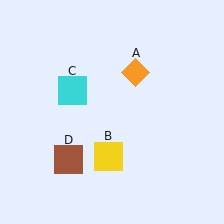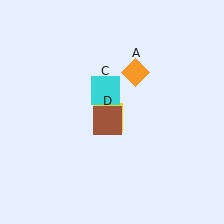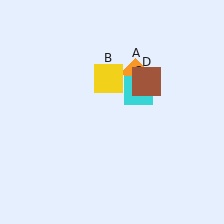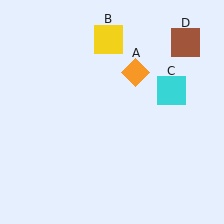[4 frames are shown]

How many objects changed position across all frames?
3 objects changed position: yellow square (object B), cyan square (object C), brown square (object D).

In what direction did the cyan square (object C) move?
The cyan square (object C) moved right.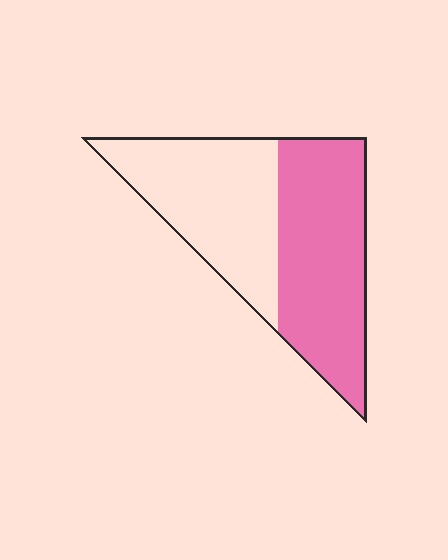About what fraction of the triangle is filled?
About one half (1/2).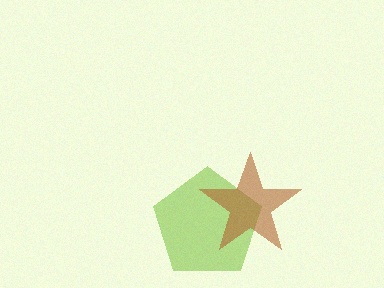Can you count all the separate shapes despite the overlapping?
Yes, there are 2 separate shapes.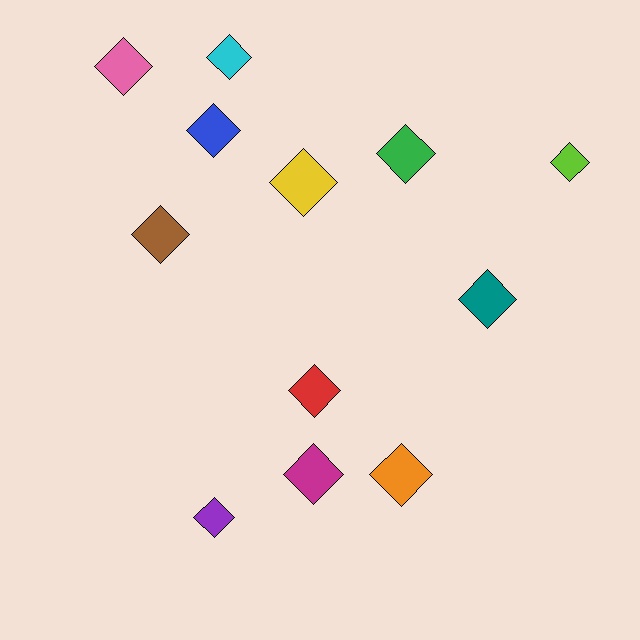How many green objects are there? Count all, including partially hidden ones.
There is 1 green object.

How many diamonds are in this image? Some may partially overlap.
There are 12 diamonds.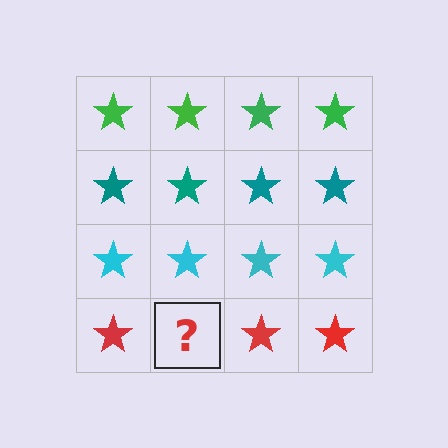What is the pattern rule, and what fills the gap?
The rule is that each row has a consistent color. The gap should be filled with a red star.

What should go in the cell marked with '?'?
The missing cell should contain a red star.